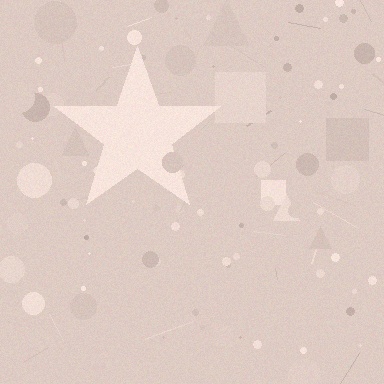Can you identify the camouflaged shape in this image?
The camouflaged shape is a star.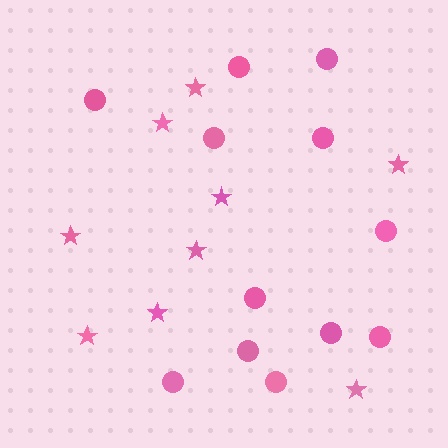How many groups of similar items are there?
There are 2 groups: one group of stars (9) and one group of circles (12).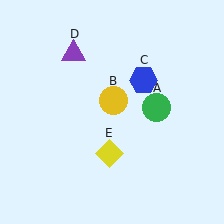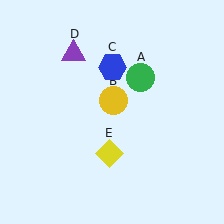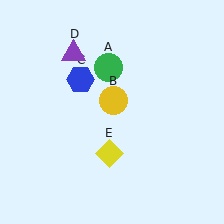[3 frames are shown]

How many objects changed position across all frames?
2 objects changed position: green circle (object A), blue hexagon (object C).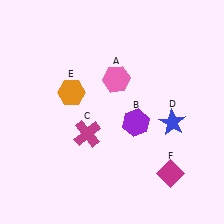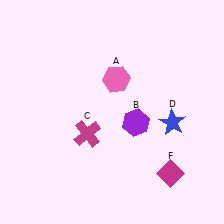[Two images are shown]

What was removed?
The orange hexagon (E) was removed in Image 2.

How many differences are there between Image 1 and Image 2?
There is 1 difference between the two images.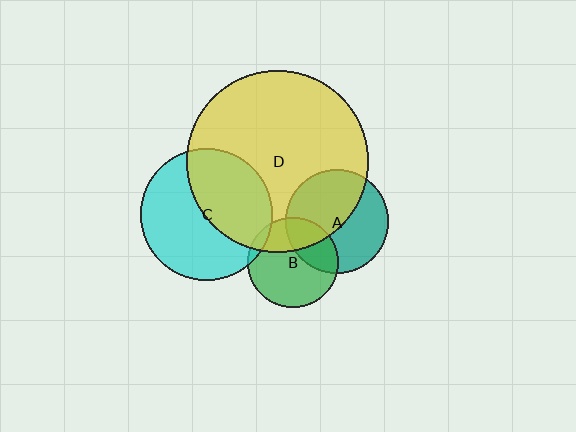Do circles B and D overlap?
Yes.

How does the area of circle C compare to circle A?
Approximately 1.6 times.